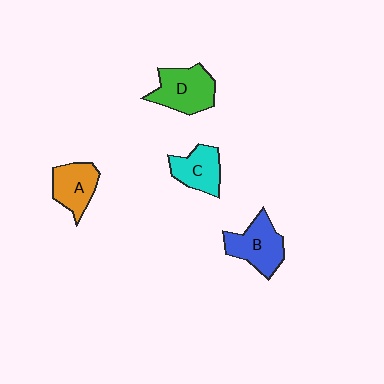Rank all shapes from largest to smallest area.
From largest to smallest: D (green), B (blue), A (orange), C (cyan).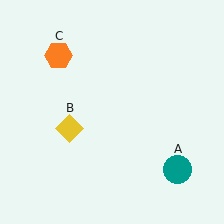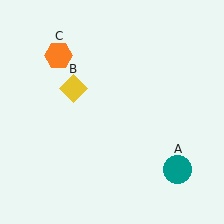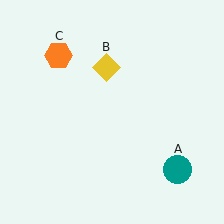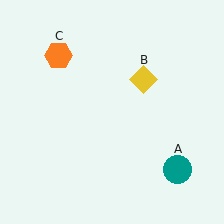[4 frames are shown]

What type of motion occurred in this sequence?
The yellow diamond (object B) rotated clockwise around the center of the scene.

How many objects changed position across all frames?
1 object changed position: yellow diamond (object B).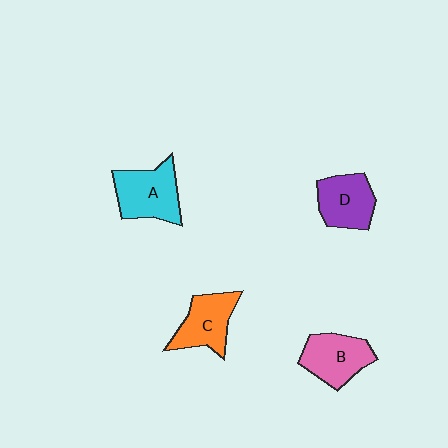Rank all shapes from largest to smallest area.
From largest to smallest: A (cyan), B (pink), C (orange), D (purple).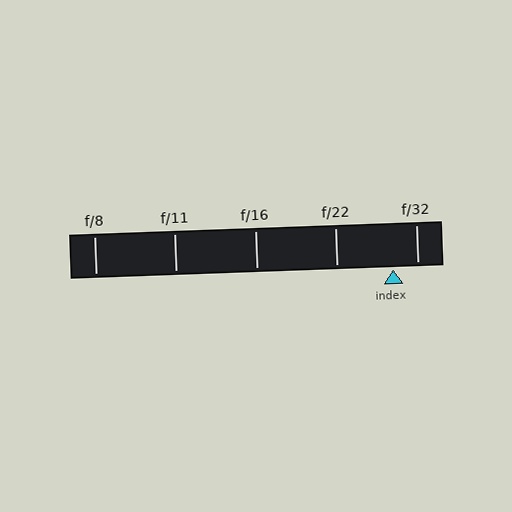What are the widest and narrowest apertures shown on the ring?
The widest aperture shown is f/8 and the narrowest is f/32.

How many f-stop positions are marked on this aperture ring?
There are 5 f-stop positions marked.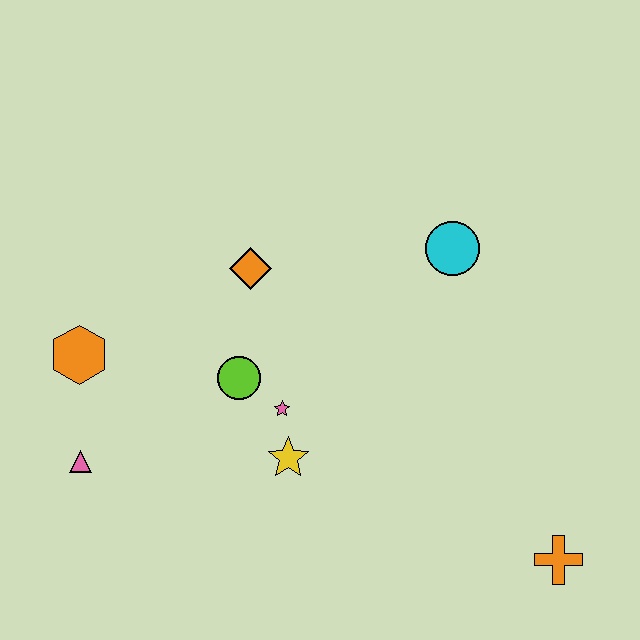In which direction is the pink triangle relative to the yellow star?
The pink triangle is to the left of the yellow star.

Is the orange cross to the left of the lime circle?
No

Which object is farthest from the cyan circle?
The pink triangle is farthest from the cyan circle.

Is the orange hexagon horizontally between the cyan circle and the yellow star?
No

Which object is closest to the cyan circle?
The orange diamond is closest to the cyan circle.